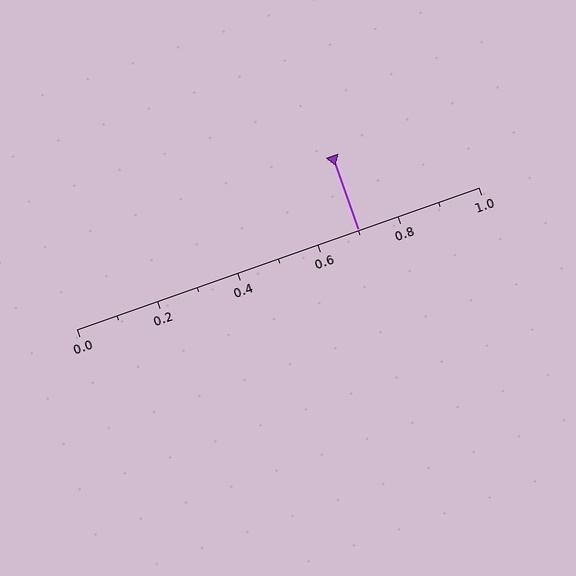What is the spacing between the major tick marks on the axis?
The major ticks are spaced 0.2 apart.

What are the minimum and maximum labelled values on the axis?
The axis runs from 0.0 to 1.0.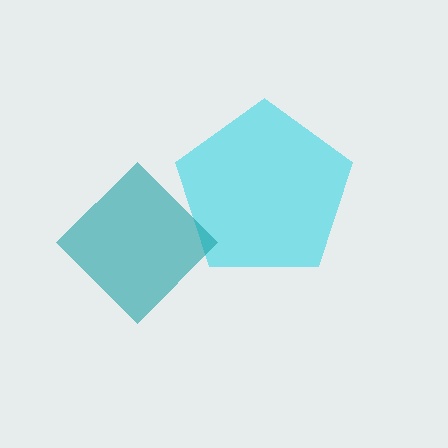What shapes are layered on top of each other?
The layered shapes are: a cyan pentagon, a teal diamond.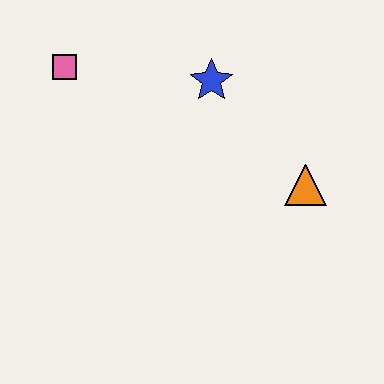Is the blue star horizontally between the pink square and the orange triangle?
Yes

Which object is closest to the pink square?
The blue star is closest to the pink square.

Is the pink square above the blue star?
Yes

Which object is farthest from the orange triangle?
The pink square is farthest from the orange triangle.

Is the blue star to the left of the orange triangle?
Yes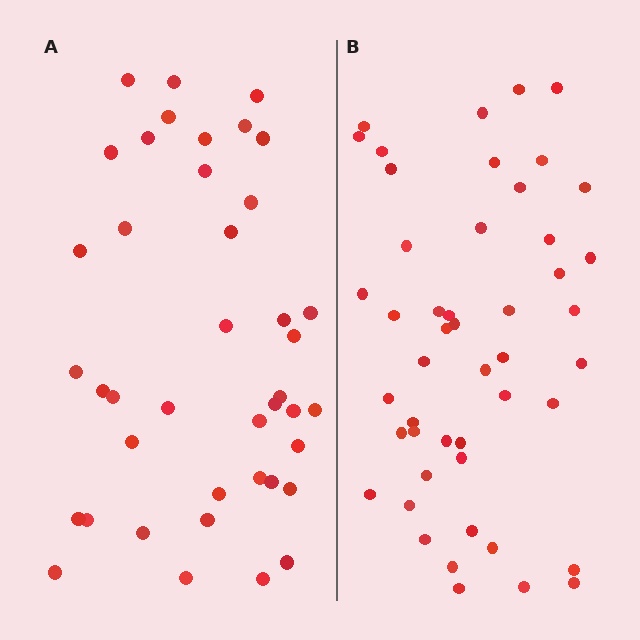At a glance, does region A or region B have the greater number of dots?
Region B (the right region) has more dots.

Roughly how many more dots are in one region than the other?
Region B has roughly 8 or so more dots than region A.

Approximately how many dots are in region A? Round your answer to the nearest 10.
About 40 dots. (The exact count is 41, which rounds to 40.)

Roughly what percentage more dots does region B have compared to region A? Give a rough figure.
About 15% more.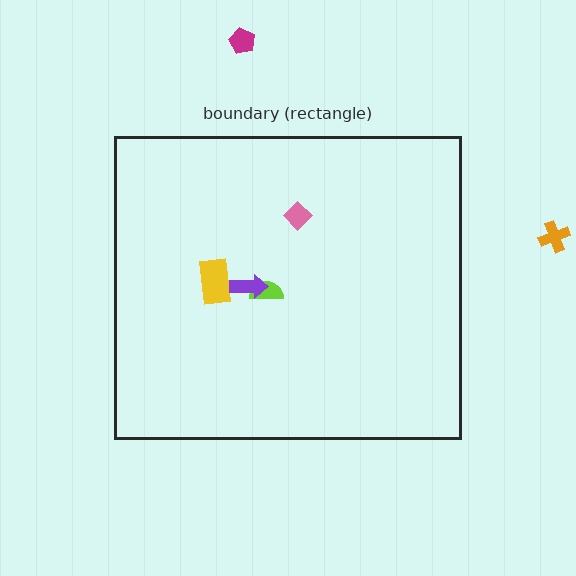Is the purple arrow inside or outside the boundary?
Inside.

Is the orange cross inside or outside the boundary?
Outside.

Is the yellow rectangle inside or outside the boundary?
Inside.